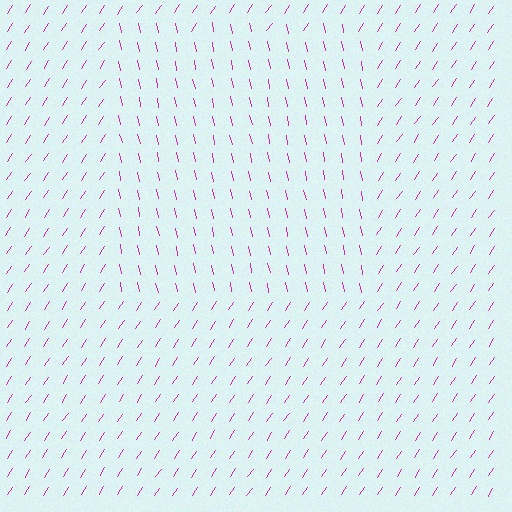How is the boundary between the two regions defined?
The boundary is defined purely by a change in line orientation (approximately 45 degrees difference). All lines are the same color and thickness.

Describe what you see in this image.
The image is filled with small magenta line segments. A rectangle region in the image has lines oriented differently from the surrounding lines, creating a visible texture boundary.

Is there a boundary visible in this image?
Yes, there is a texture boundary formed by a change in line orientation.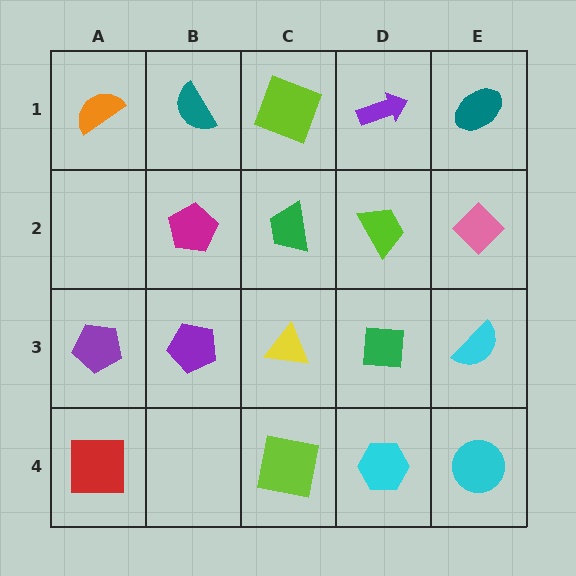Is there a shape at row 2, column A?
No, that cell is empty.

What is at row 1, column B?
A teal semicircle.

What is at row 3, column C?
A yellow triangle.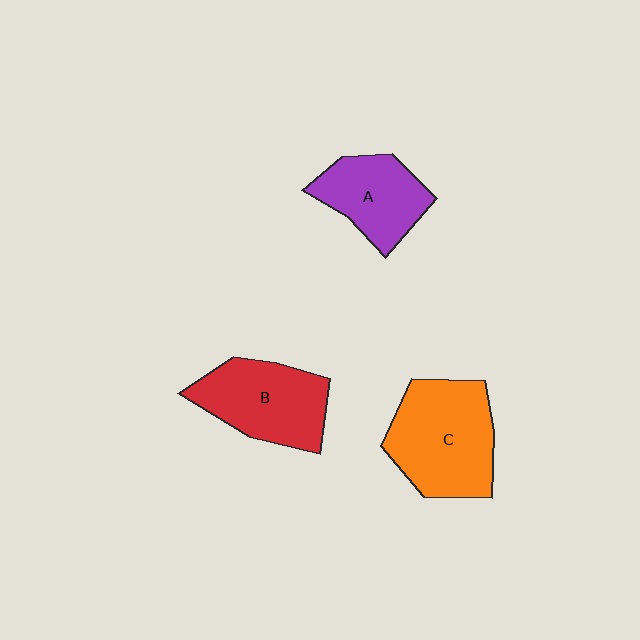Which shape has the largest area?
Shape C (orange).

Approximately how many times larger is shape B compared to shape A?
Approximately 1.2 times.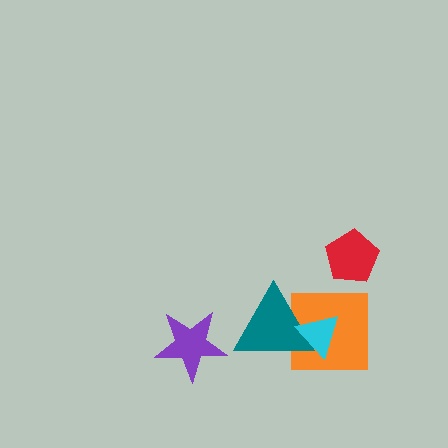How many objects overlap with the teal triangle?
2 objects overlap with the teal triangle.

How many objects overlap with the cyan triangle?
2 objects overlap with the cyan triangle.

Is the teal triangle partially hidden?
Yes, it is partially covered by another shape.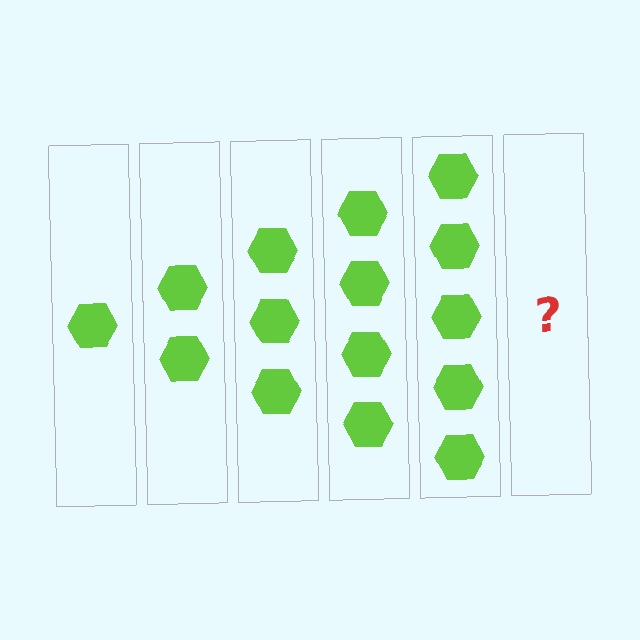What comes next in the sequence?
The next element should be 6 hexagons.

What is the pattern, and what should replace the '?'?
The pattern is that each step adds one more hexagon. The '?' should be 6 hexagons.